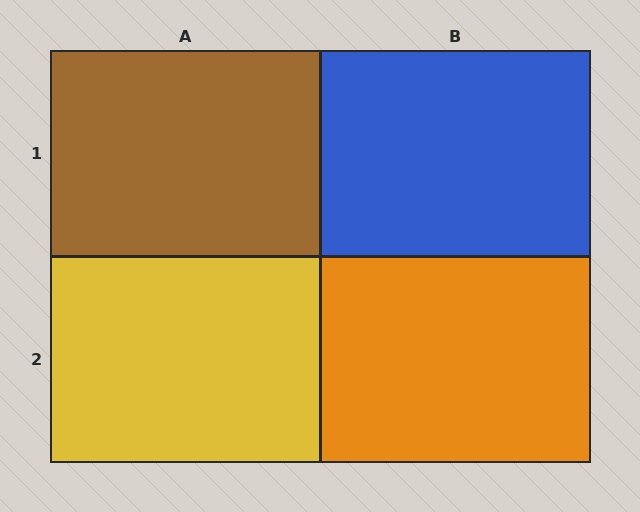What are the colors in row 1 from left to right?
Brown, blue.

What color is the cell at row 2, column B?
Orange.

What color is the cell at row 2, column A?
Yellow.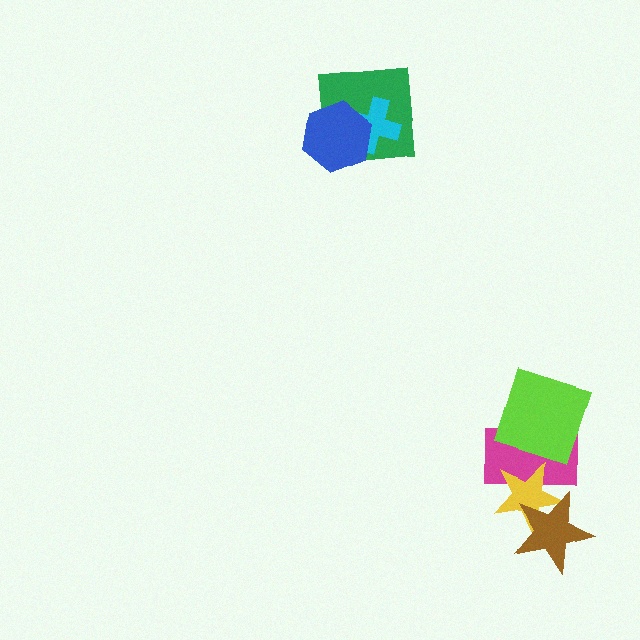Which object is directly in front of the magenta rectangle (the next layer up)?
The yellow star is directly in front of the magenta rectangle.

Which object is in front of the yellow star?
The brown star is in front of the yellow star.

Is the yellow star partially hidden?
Yes, it is partially covered by another shape.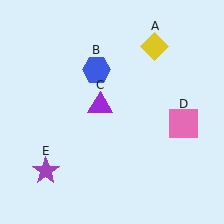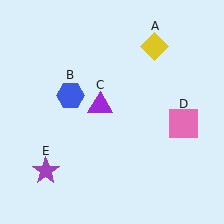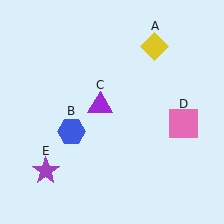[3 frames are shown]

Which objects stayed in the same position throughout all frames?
Yellow diamond (object A) and purple triangle (object C) and pink square (object D) and purple star (object E) remained stationary.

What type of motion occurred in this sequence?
The blue hexagon (object B) rotated counterclockwise around the center of the scene.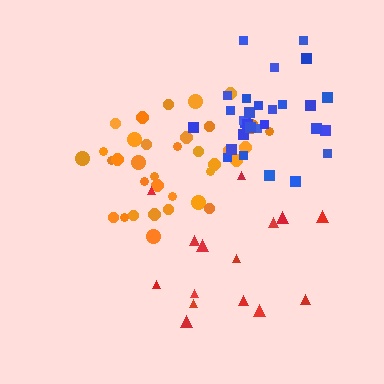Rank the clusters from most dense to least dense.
orange, blue, red.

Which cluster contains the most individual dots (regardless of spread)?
Orange (35).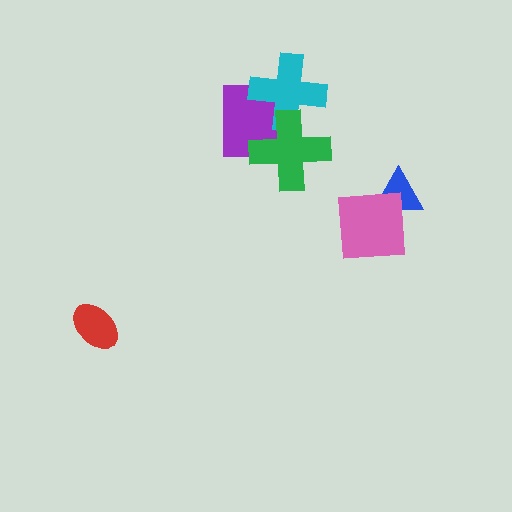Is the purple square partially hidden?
Yes, it is partially covered by another shape.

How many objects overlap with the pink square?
1 object overlaps with the pink square.